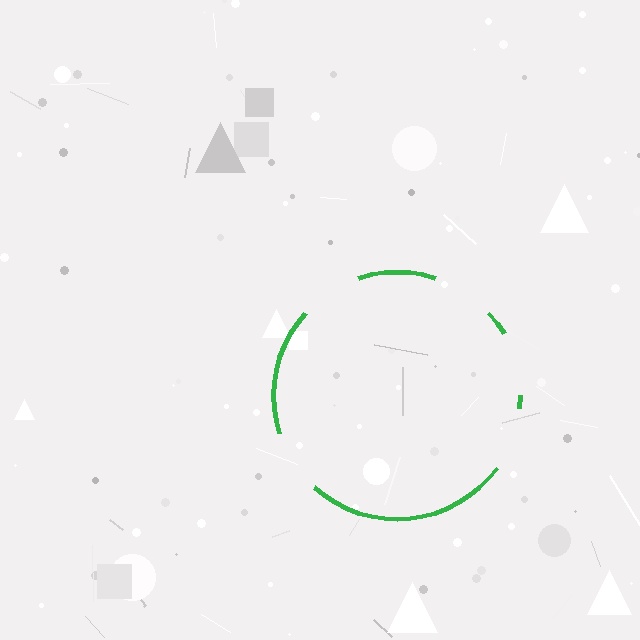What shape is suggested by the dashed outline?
The dashed outline suggests a circle.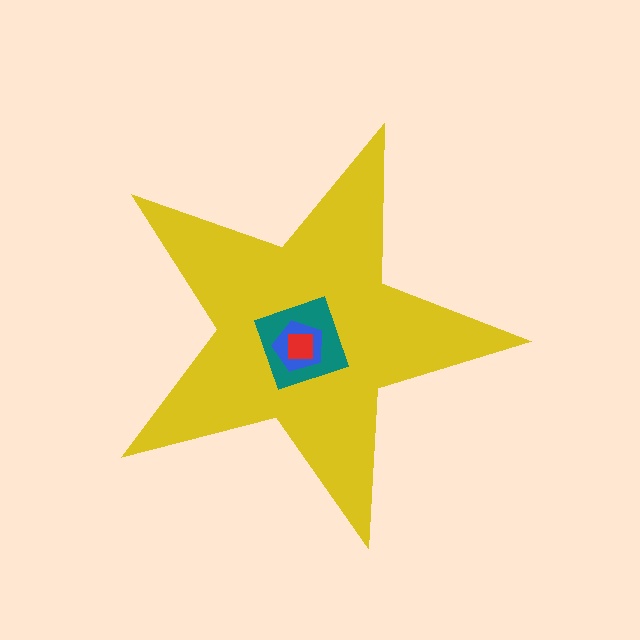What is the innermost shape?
The red square.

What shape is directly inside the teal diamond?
The blue pentagon.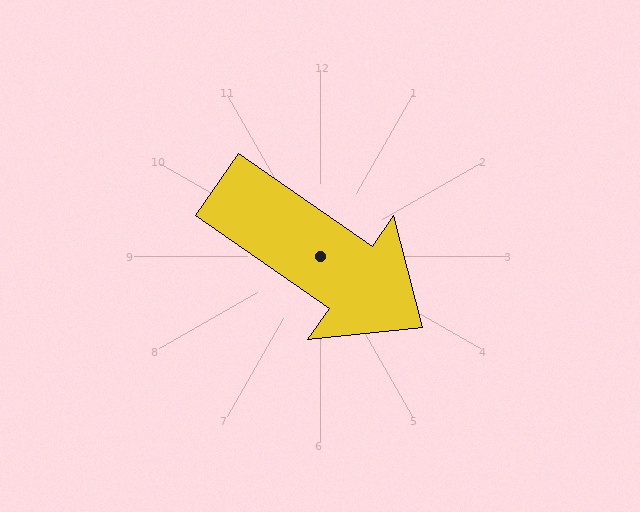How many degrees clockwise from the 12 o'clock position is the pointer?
Approximately 125 degrees.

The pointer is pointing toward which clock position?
Roughly 4 o'clock.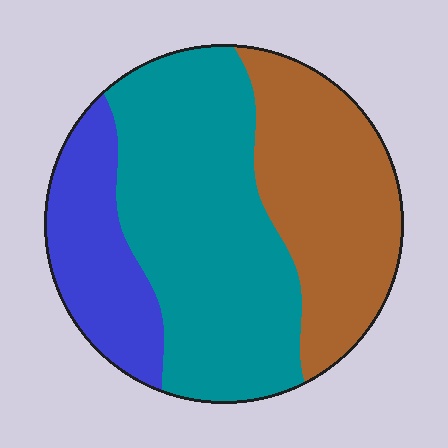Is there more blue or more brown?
Brown.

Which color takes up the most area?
Teal, at roughly 50%.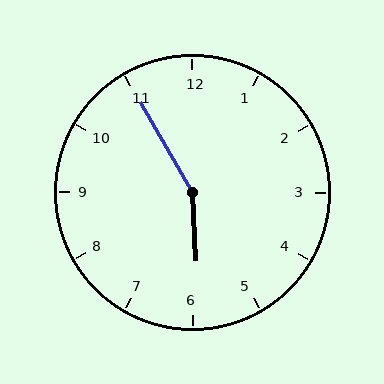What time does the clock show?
5:55.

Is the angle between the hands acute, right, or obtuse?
It is obtuse.